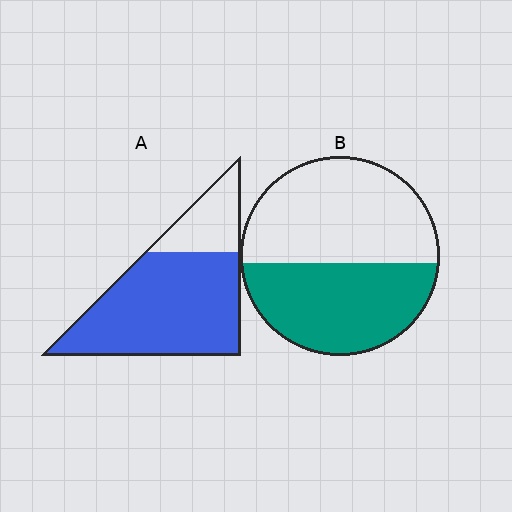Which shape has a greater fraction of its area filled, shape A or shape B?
Shape A.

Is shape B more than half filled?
No.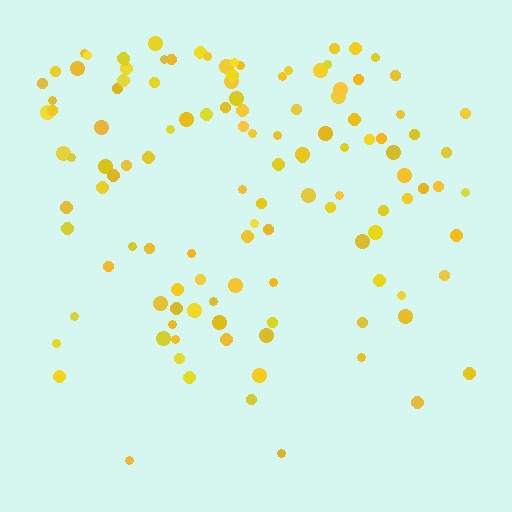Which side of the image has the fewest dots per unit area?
The bottom.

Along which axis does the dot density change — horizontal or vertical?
Vertical.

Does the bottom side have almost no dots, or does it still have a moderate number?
Still a moderate number, just noticeably fewer than the top.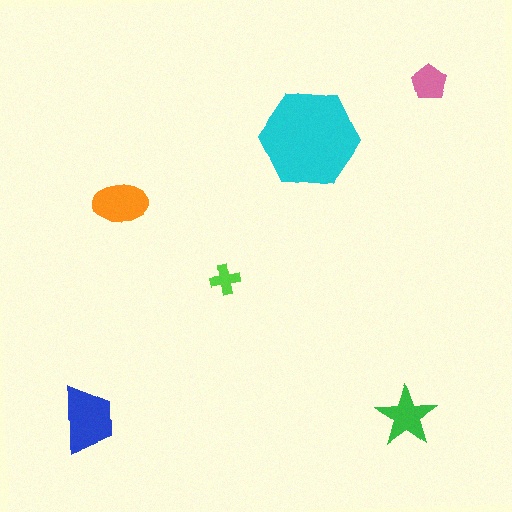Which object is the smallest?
The lime cross.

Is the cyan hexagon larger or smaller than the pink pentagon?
Larger.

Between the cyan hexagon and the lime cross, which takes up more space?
The cyan hexagon.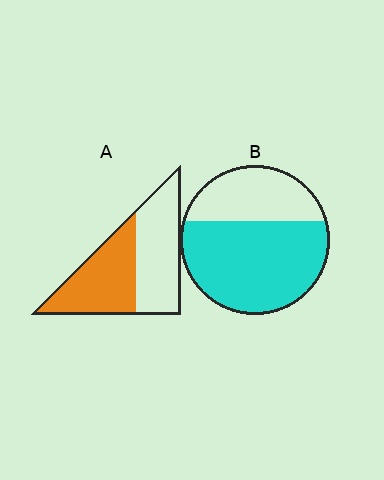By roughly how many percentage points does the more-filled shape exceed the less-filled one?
By roughly 15 percentage points (B over A).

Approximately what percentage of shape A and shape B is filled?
A is approximately 50% and B is approximately 65%.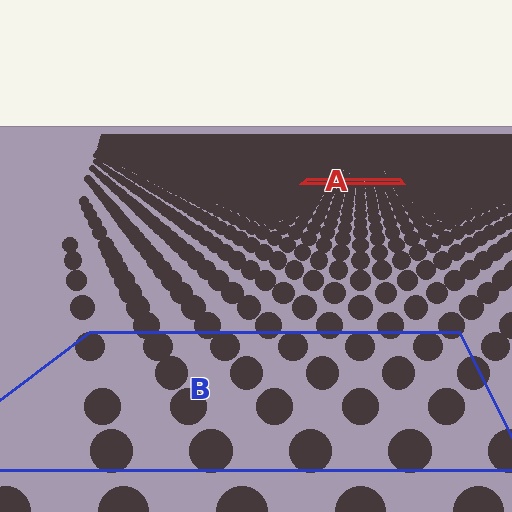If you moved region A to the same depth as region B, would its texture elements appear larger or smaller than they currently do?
They would appear larger. At a closer depth, the same texture elements are projected at a bigger on-screen size.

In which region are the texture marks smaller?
The texture marks are smaller in region A, because it is farther away.